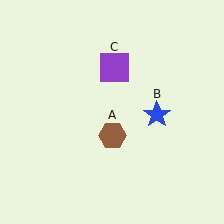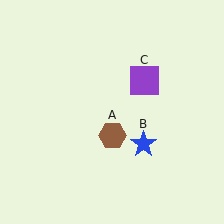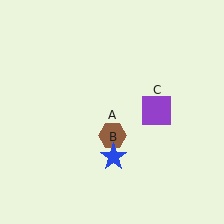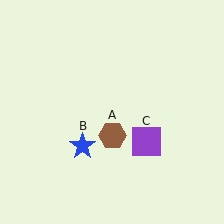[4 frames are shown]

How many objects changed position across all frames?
2 objects changed position: blue star (object B), purple square (object C).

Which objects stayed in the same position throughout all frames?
Brown hexagon (object A) remained stationary.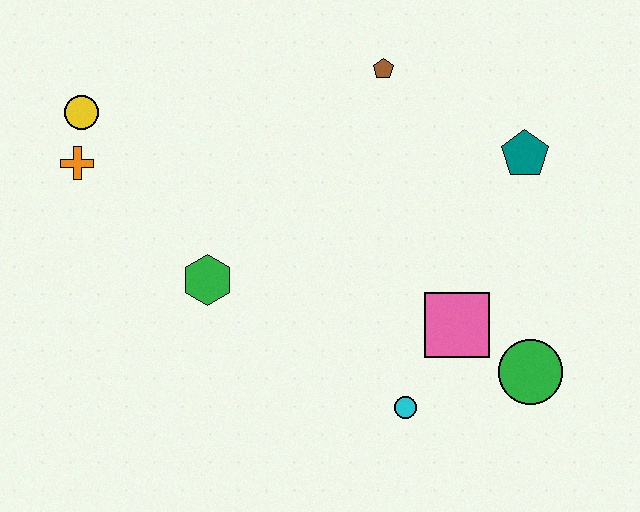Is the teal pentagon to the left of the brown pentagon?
No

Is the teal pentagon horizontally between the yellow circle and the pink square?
No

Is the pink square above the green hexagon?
No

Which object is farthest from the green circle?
The yellow circle is farthest from the green circle.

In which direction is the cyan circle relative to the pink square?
The cyan circle is below the pink square.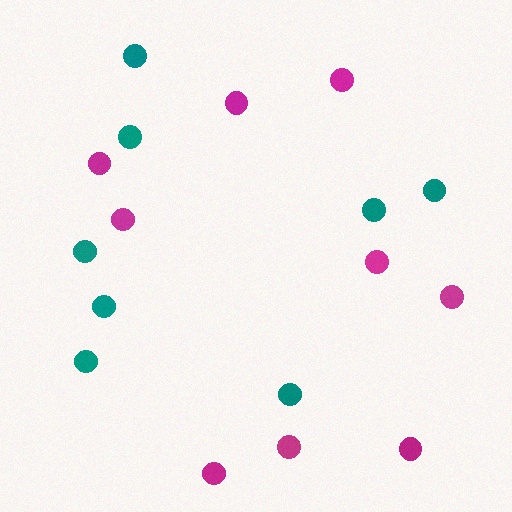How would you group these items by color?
There are 2 groups: one group of magenta circles (9) and one group of teal circles (8).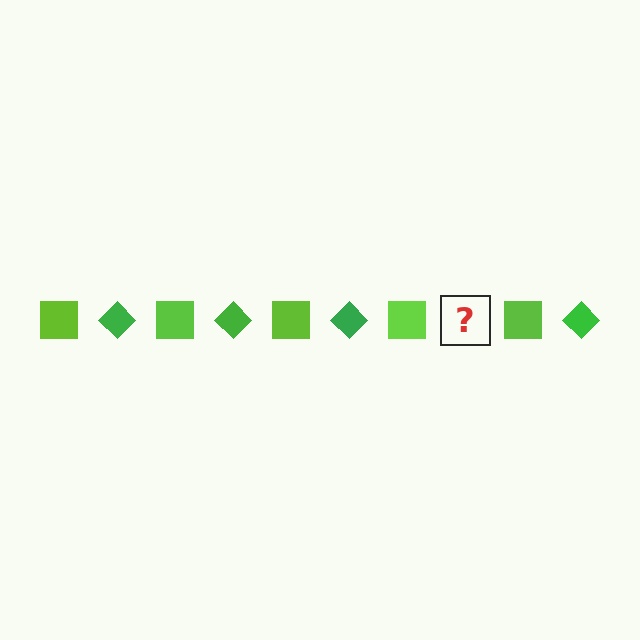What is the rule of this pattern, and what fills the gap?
The rule is that the pattern alternates between lime square and green diamond. The gap should be filled with a green diamond.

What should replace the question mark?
The question mark should be replaced with a green diamond.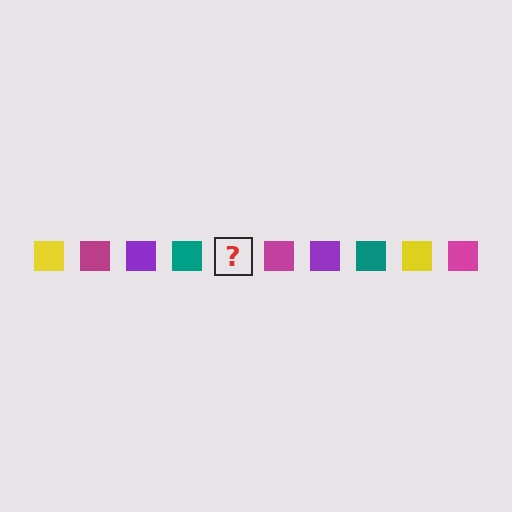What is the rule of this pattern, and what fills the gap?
The rule is that the pattern cycles through yellow, magenta, purple, teal squares. The gap should be filled with a yellow square.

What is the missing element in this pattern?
The missing element is a yellow square.